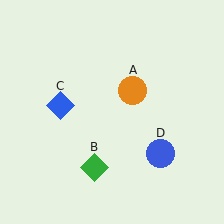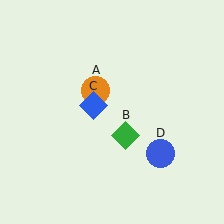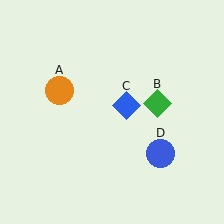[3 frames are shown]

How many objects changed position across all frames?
3 objects changed position: orange circle (object A), green diamond (object B), blue diamond (object C).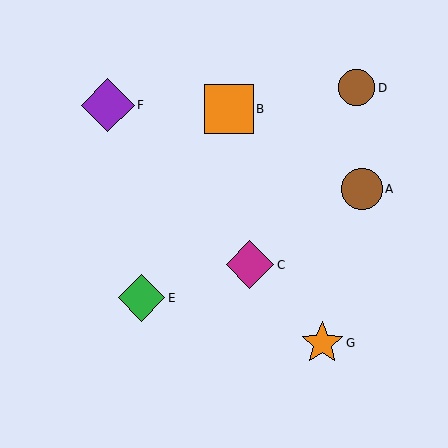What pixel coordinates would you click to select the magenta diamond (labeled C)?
Click at (250, 265) to select the magenta diamond C.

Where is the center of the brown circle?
The center of the brown circle is at (362, 189).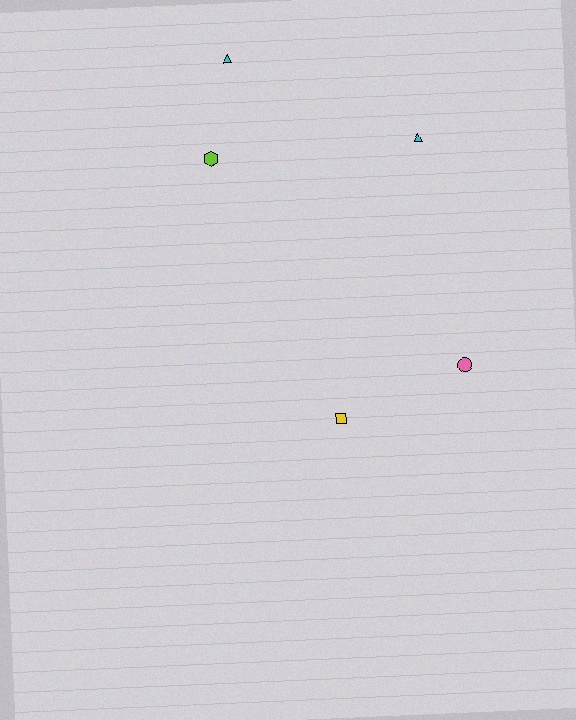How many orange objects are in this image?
There are no orange objects.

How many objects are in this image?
There are 5 objects.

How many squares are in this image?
There is 1 square.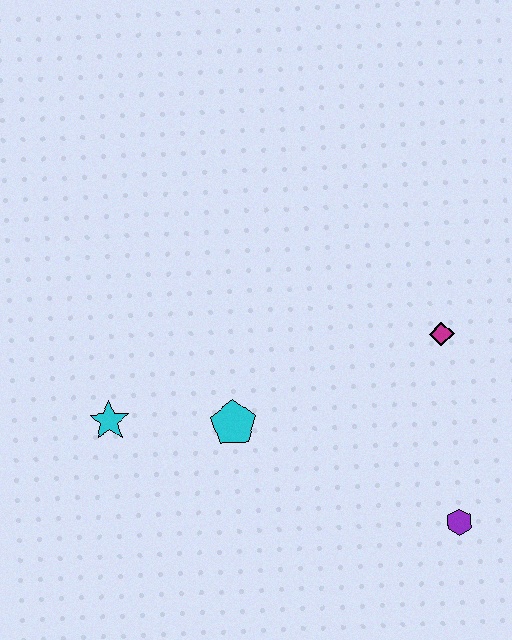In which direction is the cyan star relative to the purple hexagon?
The cyan star is to the left of the purple hexagon.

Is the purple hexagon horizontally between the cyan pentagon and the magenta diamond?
No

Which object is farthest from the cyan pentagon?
The purple hexagon is farthest from the cyan pentagon.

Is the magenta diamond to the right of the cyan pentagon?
Yes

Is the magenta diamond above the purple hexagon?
Yes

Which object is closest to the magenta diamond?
The purple hexagon is closest to the magenta diamond.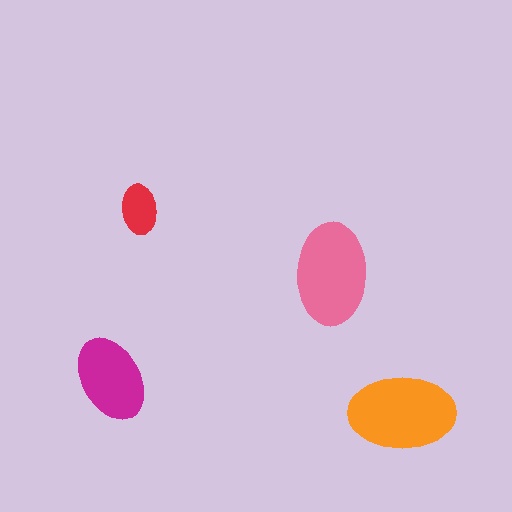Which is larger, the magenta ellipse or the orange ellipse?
The orange one.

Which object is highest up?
The red ellipse is topmost.